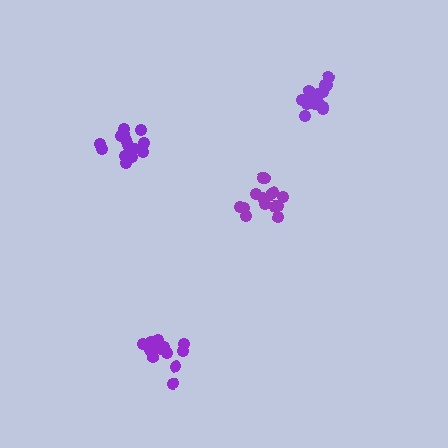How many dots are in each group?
Group 1: 16 dots, Group 2: 14 dots, Group 3: 18 dots, Group 4: 14 dots (62 total).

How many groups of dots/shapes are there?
There are 4 groups.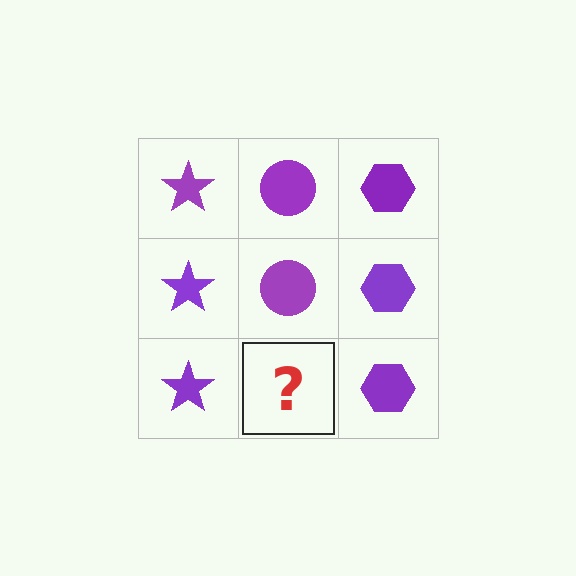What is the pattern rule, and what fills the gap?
The rule is that each column has a consistent shape. The gap should be filled with a purple circle.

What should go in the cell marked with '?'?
The missing cell should contain a purple circle.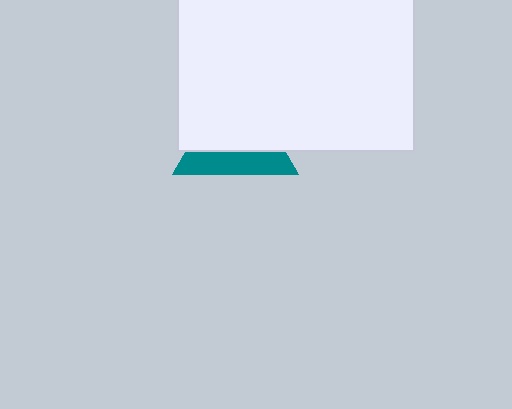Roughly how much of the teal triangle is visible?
A small part of it is visible (roughly 39%).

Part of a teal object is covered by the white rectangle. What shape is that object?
It is a triangle.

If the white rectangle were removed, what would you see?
You would see the complete teal triangle.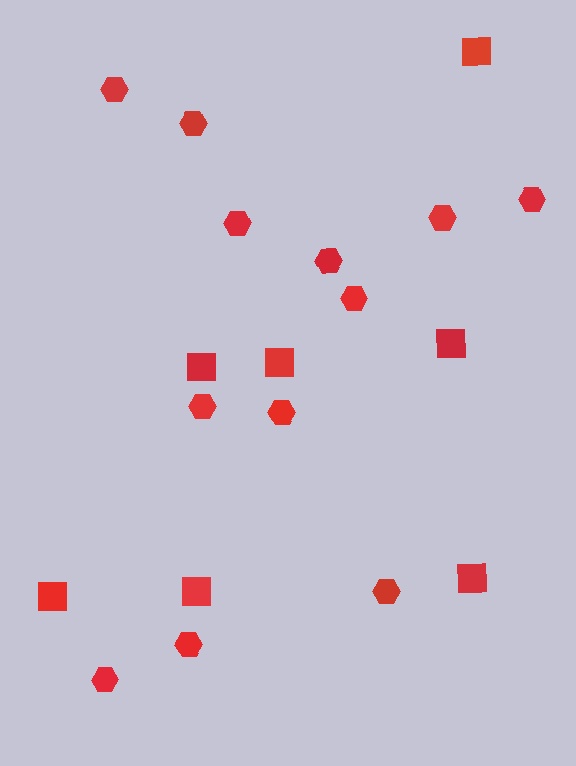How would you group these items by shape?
There are 2 groups: one group of squares (7) and one group of hexagons (12).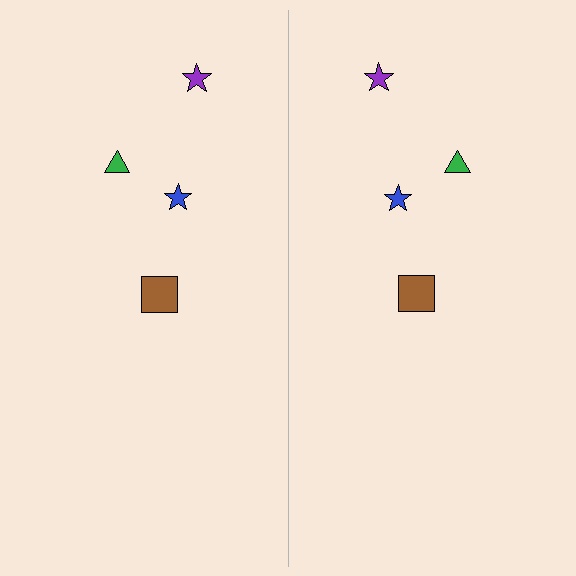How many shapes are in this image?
There are 8 shapes in this image.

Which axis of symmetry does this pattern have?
The pattern has a vertical axis of symmetry running through the center of the image.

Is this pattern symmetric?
Yes, this pattern has bilateral (reflection) symmetry.